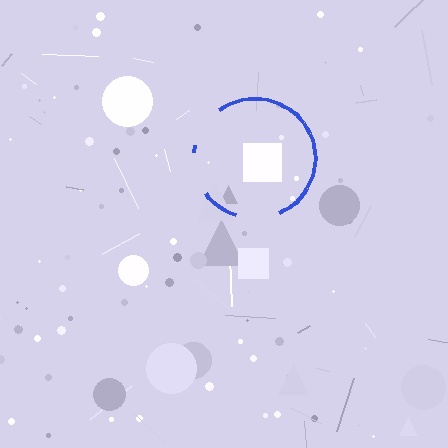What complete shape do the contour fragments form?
The contour fragments form a circle.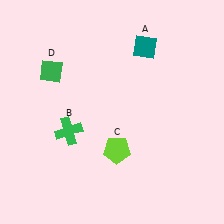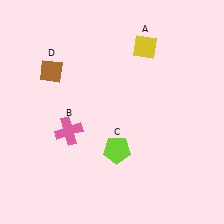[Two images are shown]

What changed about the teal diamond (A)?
In Image 1, A is teal. In Image 2, it changed to yellow.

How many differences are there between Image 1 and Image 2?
There are 3 differences between the two images.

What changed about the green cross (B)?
In Image 1, B is green. In Image 2, it changed to pink.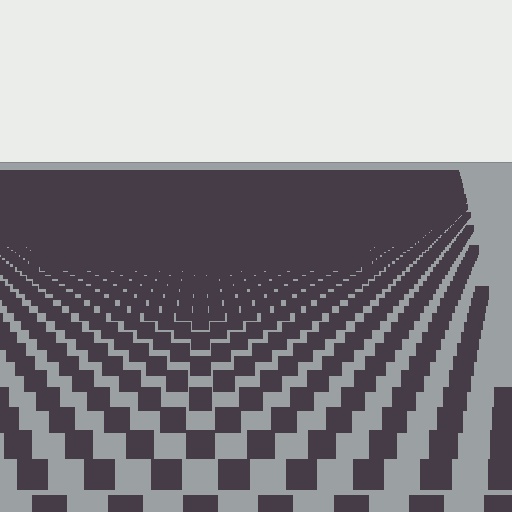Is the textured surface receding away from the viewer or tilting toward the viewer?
The surface is receding away from the viewer. Texture elements get smaller and denser toward the top.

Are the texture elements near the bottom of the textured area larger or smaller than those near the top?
Larger. Near the bottom, elements are closer to the viewer and appear at a bigger on-screen size.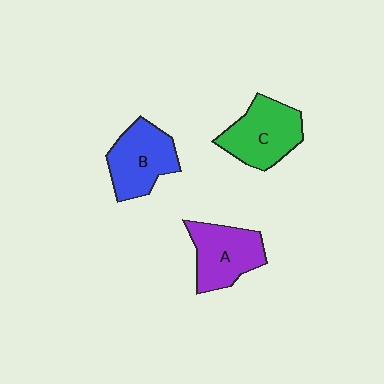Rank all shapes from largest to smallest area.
From largest to smallest: C (green), B (blue), A (purple).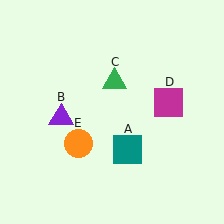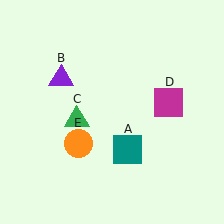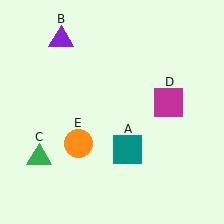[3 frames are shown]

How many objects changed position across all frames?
2 objects changed position: purple triangle (object B), green triangle (object C).